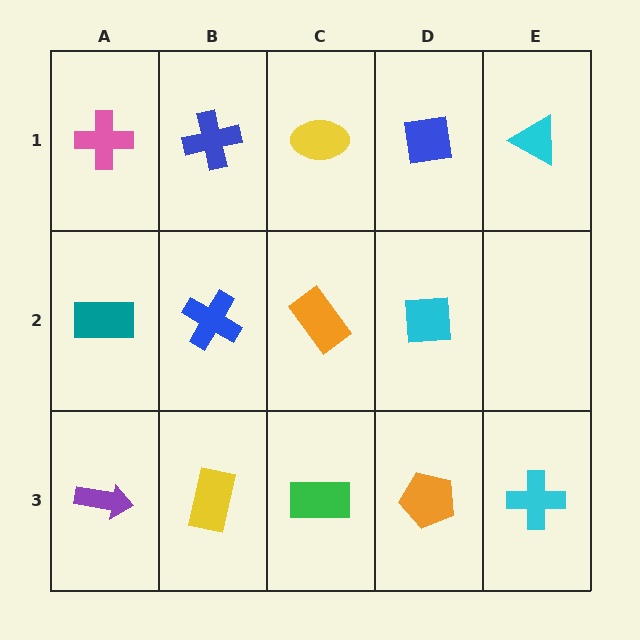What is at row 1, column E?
A cyan triangle.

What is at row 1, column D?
A blue square.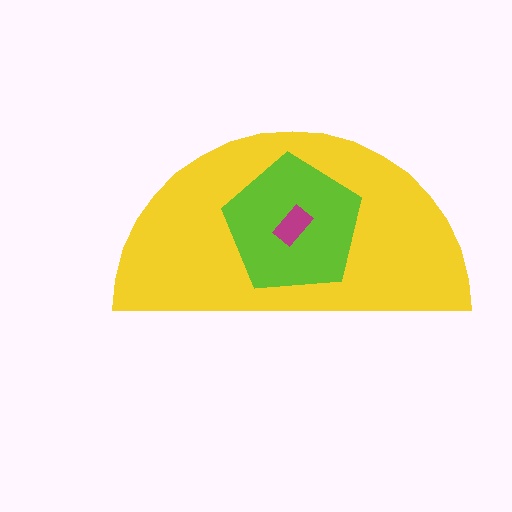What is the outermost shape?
The yellow semicircle.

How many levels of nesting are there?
3.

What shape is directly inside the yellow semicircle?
The lime pentagon.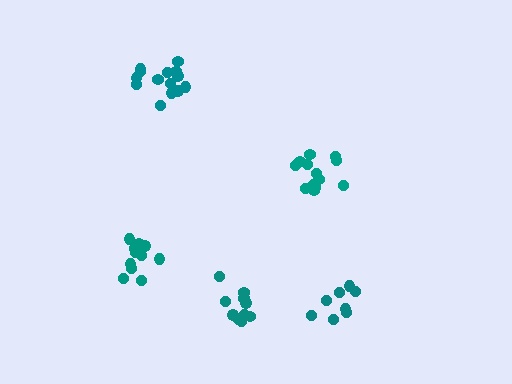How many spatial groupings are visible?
There are 5 spatial groupings.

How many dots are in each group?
Group 1: 14 dots, Group 2: 10 dots, Group 3: 8 dots, Group 4: 11 dots, Group 5: 14 dots (57 total).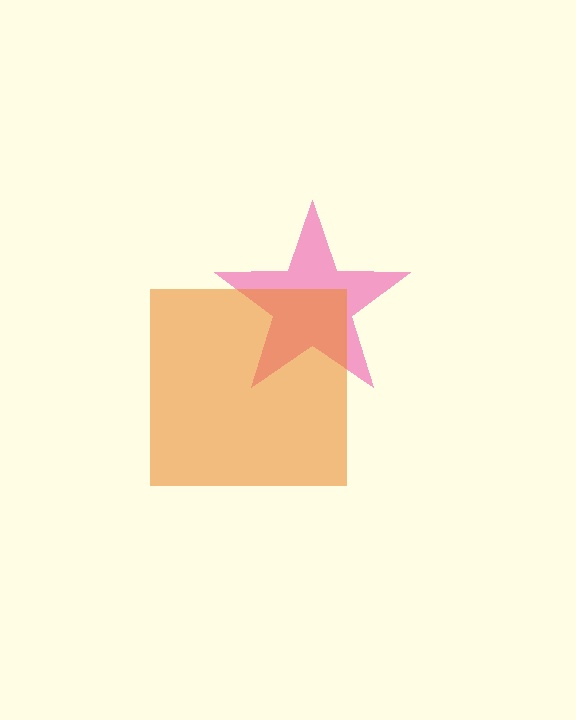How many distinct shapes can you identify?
There are 2 distinct shapes: a pink star, an orange square.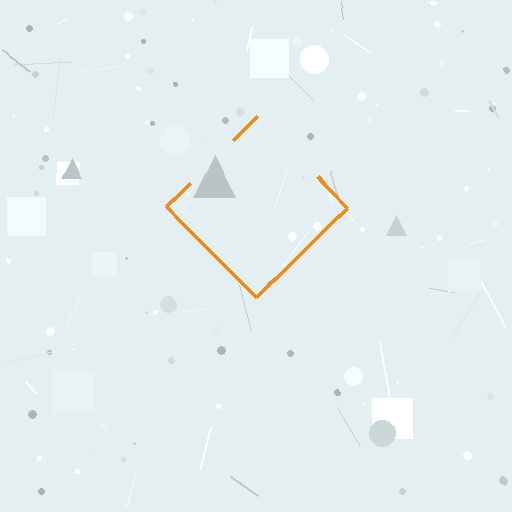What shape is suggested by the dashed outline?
The dashed outline suggests a diamond.